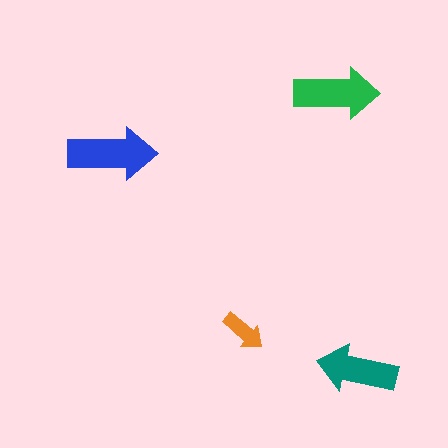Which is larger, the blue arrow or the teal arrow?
The blue one.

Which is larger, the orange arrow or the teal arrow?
The teal one.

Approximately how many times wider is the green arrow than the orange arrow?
About 2 times wider.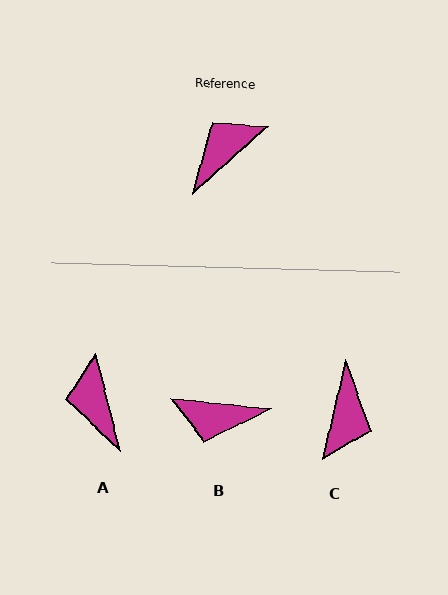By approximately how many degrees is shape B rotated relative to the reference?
Approximately 132 degrees counter-clockwise.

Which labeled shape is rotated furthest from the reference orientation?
C, about 145 degrees away.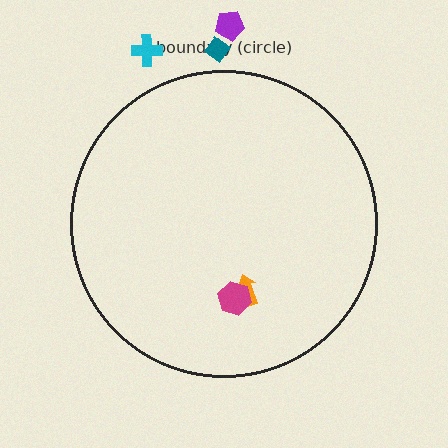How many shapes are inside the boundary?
2 inside, 3 outside.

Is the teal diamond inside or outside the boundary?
Outside.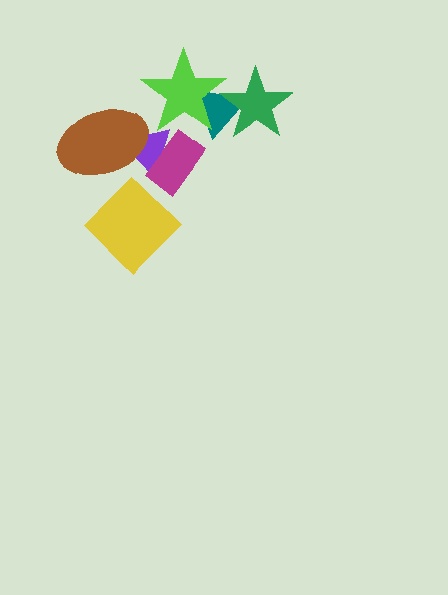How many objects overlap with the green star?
2 objects overlap with the green star.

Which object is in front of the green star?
The lime star is in front of the green star.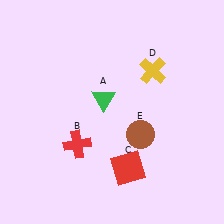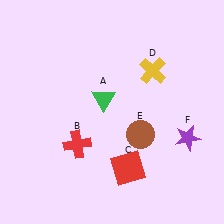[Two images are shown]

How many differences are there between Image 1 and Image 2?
There is 1 difference between the two images.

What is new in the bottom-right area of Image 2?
A purple star (F) was added in the bottom-right area of Image 2.